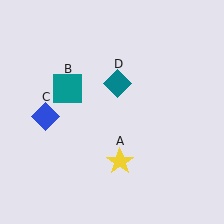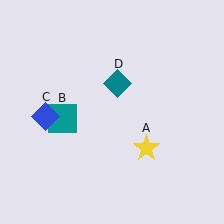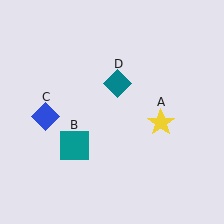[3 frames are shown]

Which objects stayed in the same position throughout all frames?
Blue diamond (object C) and teal diamond (object D) remained stationary.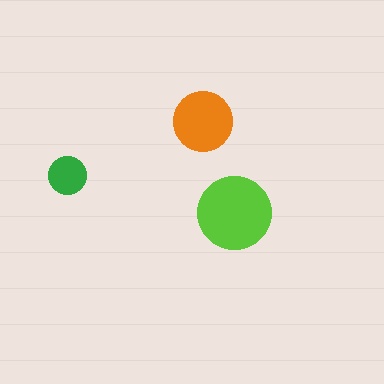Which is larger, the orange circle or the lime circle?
The lime one.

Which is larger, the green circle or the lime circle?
The lime one.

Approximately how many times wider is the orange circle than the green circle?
About 1.5 times wider.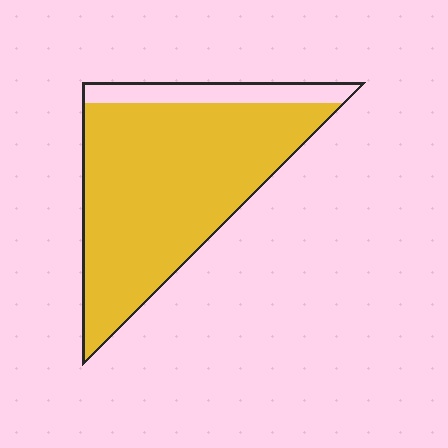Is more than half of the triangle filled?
Yes.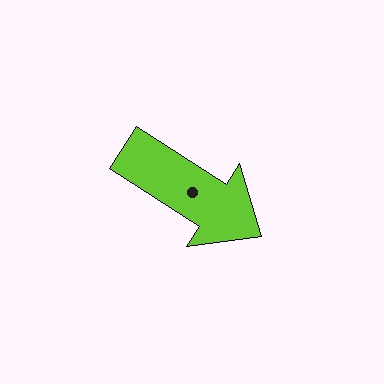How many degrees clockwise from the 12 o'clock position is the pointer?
Approximately 123 degrees.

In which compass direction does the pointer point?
Southeast.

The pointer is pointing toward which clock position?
Roughly 4 o'clock.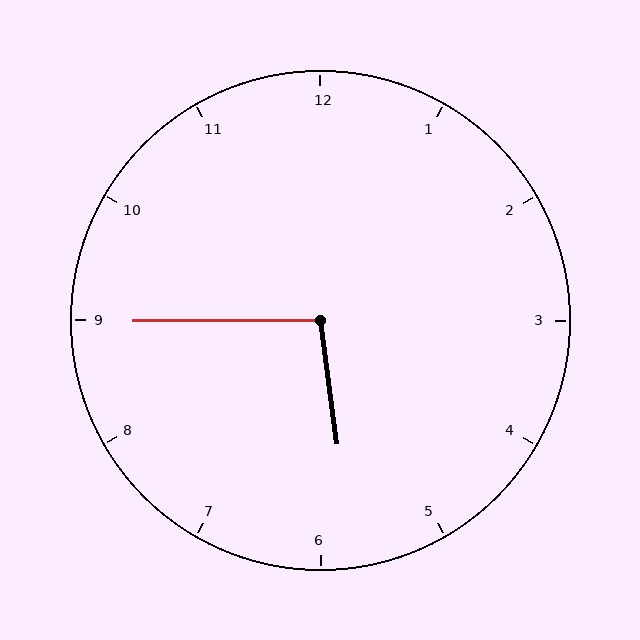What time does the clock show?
5:45.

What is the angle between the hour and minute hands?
Approximately 98 degrees.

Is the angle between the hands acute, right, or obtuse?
It is obtuse.